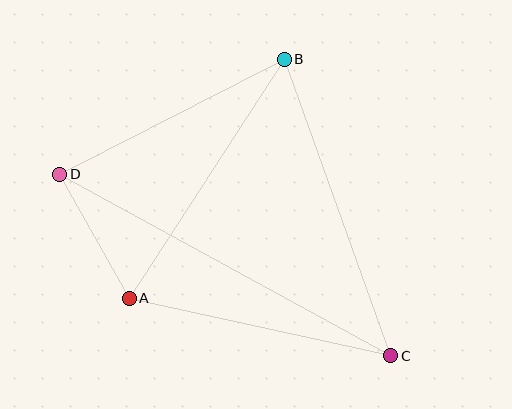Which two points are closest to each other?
Points A and D are closest to each other.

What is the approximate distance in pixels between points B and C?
The distance between B and C is approximately 315 pixels.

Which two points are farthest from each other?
Points C and D are farthest from each other.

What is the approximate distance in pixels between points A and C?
The distance between A and C is approximately 268 pixels.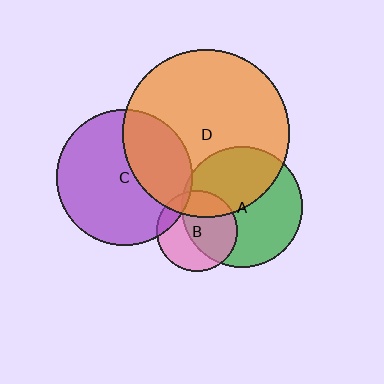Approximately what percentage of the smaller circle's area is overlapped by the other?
Approximately 5%.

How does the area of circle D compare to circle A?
Approximately 1.9 times.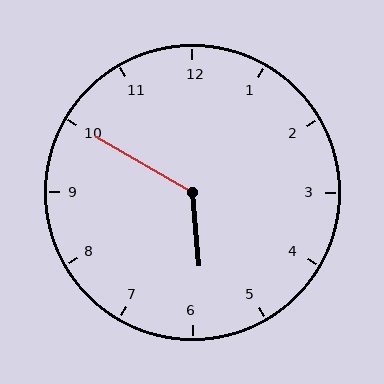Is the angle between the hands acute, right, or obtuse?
It is obtuse.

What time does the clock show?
5:50.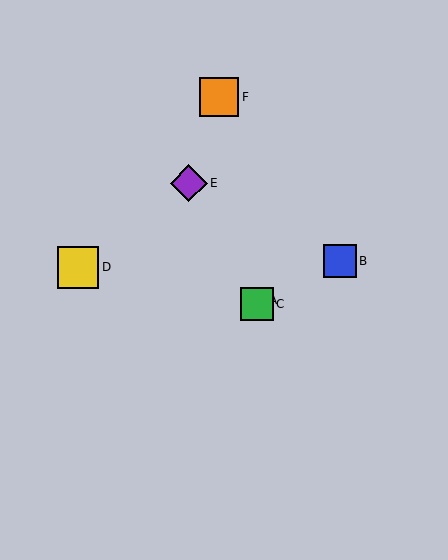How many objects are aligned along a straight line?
3 objects (A, C, E) are aligned along a straight line.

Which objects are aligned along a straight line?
Objects A, C, E are aligned along a straight line.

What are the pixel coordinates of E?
Object E is at (189, 183).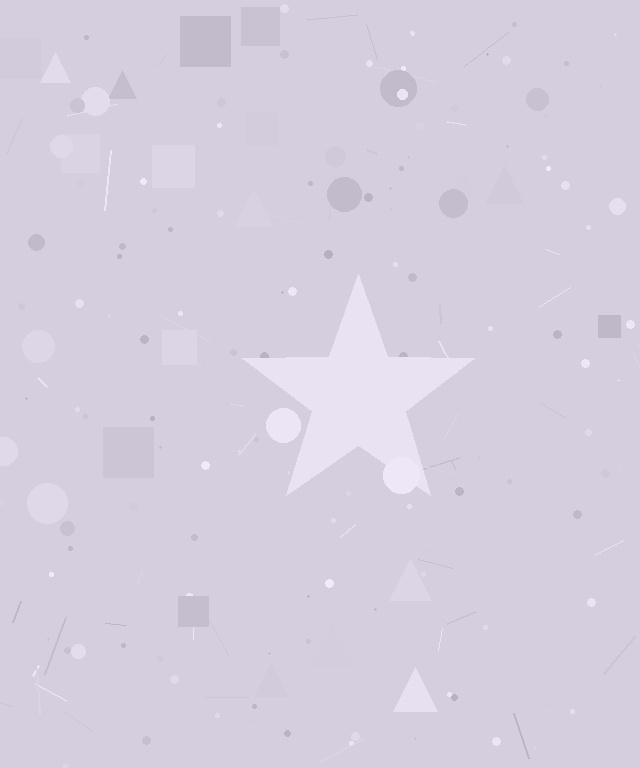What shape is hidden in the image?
A star is hidden in the image.